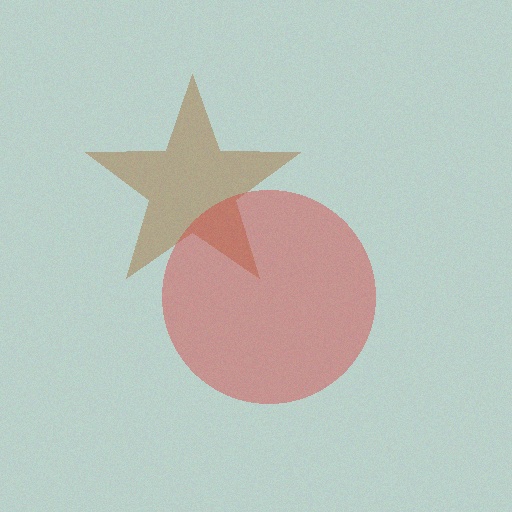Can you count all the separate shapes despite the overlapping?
Yes, there are 2 separate shapes.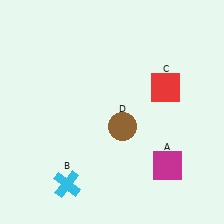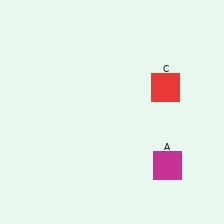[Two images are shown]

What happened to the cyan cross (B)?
The cyan cross (B) was removed in Image 2. It was in the bottom-left area of Image 1.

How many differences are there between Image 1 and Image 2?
There are 2 differences between the two images.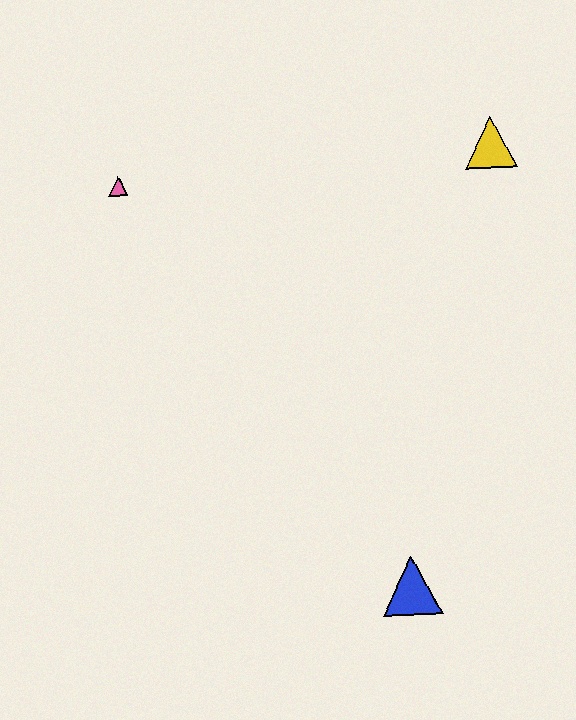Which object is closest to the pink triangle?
The yellow triangle is closest to the pink triangle.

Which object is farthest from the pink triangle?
The blue triangle is farthest from the pink triangle.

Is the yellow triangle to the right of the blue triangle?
Yes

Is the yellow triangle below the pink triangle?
No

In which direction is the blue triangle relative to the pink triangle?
The blue triangle is below the pink triangle.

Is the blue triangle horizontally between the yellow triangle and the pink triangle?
Yes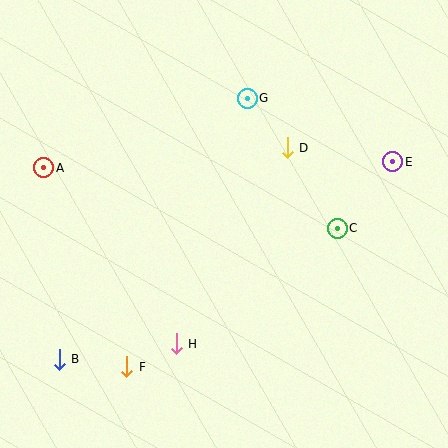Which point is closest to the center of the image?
Point D at (288, 148) is closest to the center.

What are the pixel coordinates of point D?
Point D is at (288, 148).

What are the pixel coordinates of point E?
Point E is at (393, 162).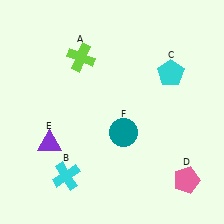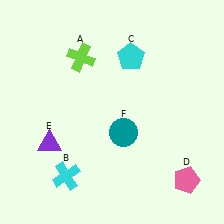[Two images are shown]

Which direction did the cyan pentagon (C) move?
The cyan pentagon (C) moved left.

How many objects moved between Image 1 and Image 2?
1 object moved between the two images.